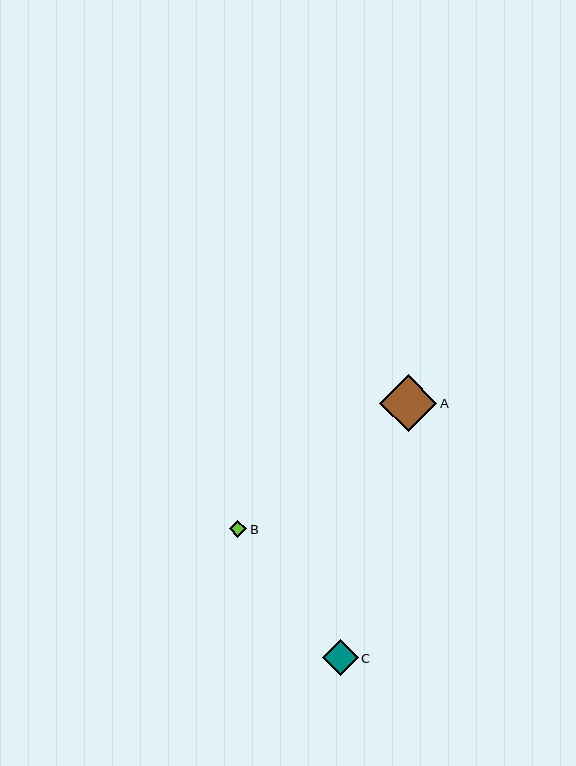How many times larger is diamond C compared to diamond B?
Diamond C is approximately 2.1 times the size of diamond B.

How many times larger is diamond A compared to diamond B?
Diamond A is approximately 3.3 times the size of diamond B.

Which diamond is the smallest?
Diamond B is the smallest with a size of approximately 17 pixels.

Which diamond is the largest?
Diamond A is the largest with a size of approximately 57 pixels.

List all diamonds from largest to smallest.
From largest to smallest: A, C, B.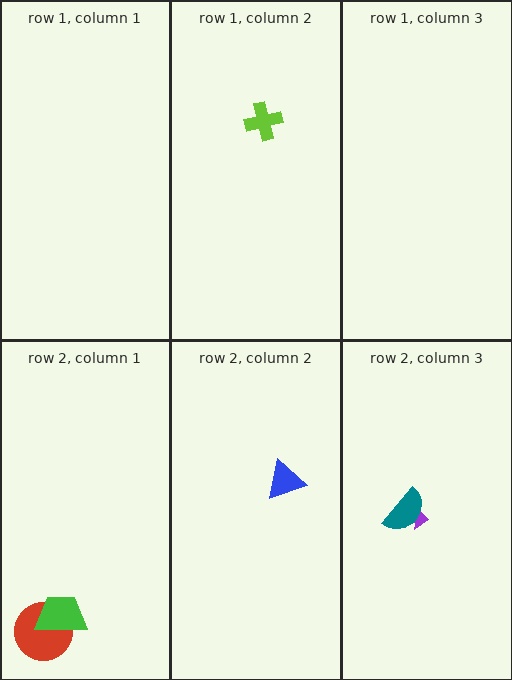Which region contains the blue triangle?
The row 2, column 2 region.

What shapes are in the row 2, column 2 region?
The blue triangle.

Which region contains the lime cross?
The row 1, column 2 region.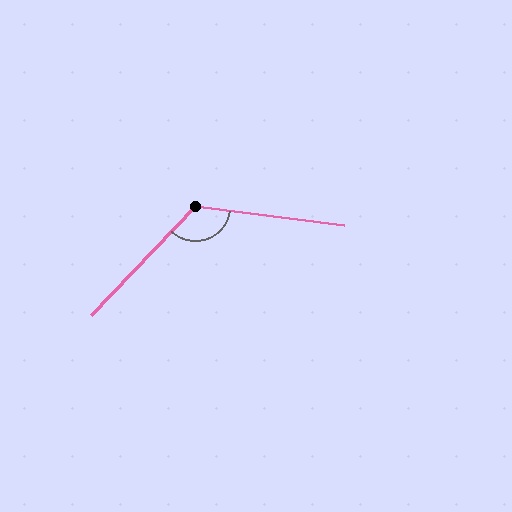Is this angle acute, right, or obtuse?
It is obtuse.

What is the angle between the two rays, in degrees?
Approximately 126 degrees.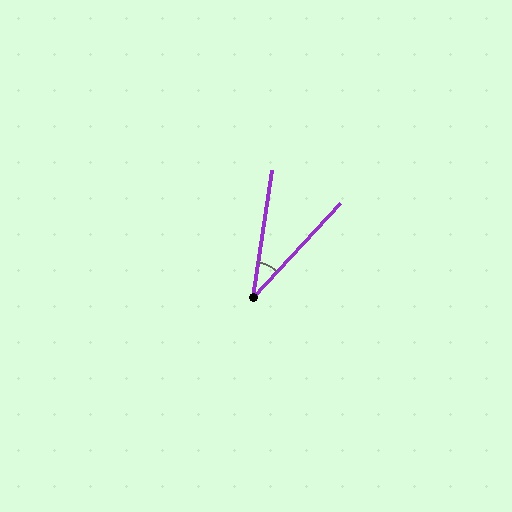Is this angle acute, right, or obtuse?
It is acute.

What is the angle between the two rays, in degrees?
Approximately 34 degrees.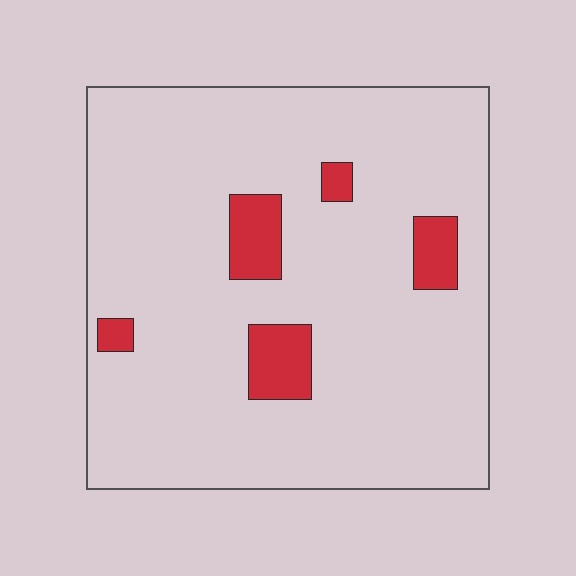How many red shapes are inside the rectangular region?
5.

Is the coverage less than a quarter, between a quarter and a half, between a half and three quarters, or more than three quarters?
Less than a quarter.